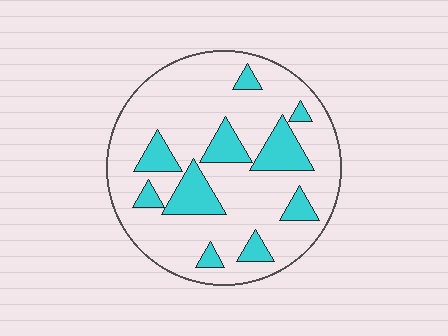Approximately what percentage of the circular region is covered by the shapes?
Approximately 20%.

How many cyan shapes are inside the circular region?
10.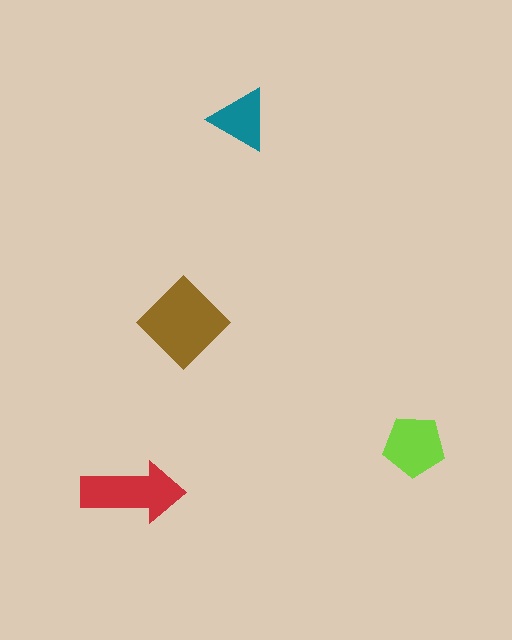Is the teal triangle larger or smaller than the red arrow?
Smaller.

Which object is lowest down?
The red arrow is bottommost.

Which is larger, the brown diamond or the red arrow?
The brown diamond.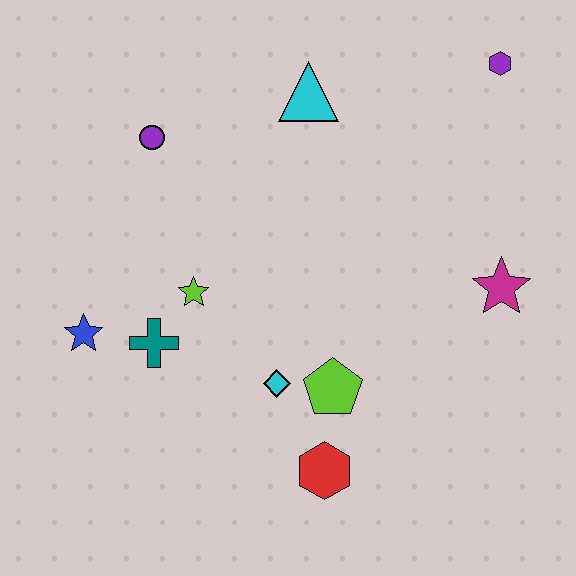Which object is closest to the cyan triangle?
The purple circle is closest to the cyan triangle.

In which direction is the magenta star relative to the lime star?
The magenta star is to the right of the lime star.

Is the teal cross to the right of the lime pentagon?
No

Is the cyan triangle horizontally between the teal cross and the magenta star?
Yes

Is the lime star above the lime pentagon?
Yes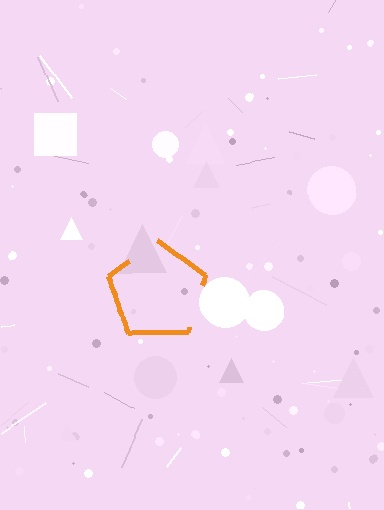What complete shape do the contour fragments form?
The contour fragments form a pentagon.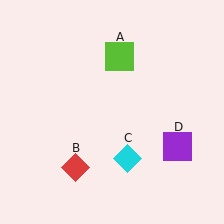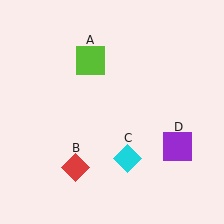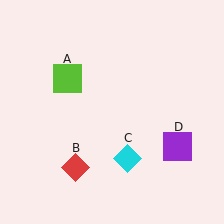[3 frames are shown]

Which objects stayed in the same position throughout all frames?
Red diamond (object B) and cyan diamond (object C) and purple square (object D) remained stationary.